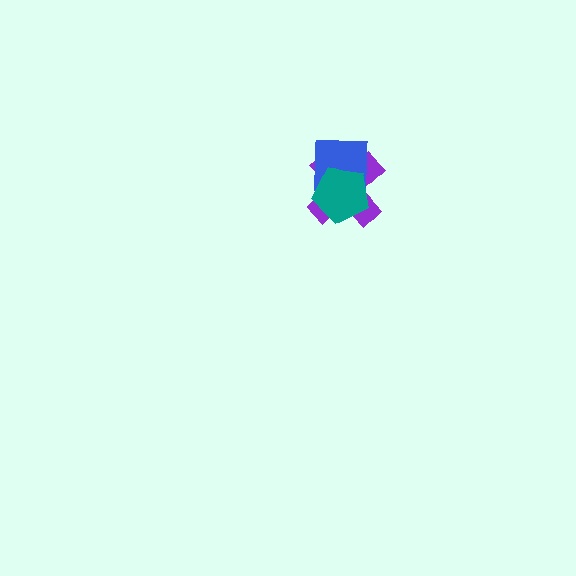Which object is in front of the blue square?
The teal pentagon is in front of the blue square.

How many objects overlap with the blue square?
2 objects overlap with the blue square.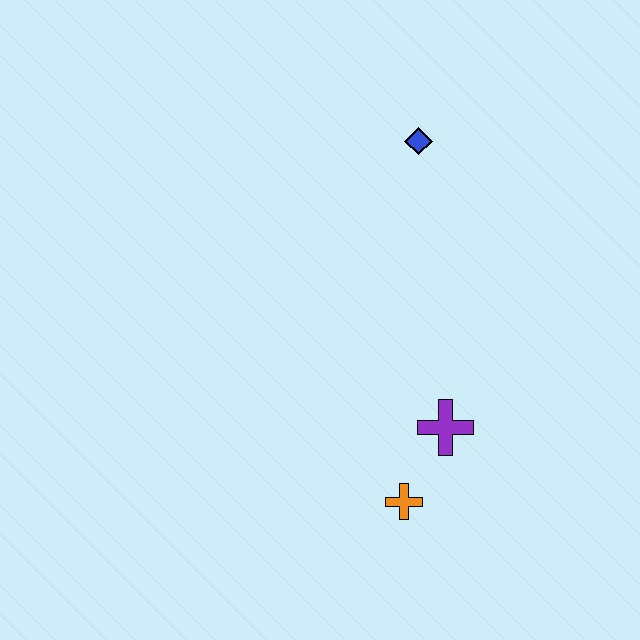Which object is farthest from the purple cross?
The blue diamond is farthest from the purple cross.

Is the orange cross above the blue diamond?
No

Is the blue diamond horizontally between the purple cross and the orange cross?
Yes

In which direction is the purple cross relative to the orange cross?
The purple cross is above the orange cross.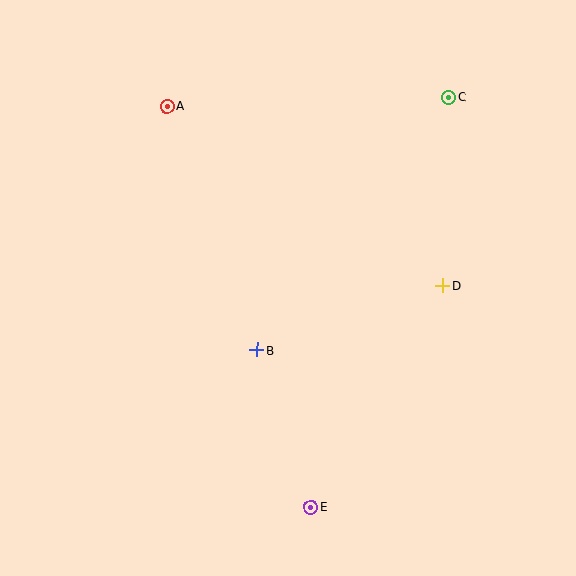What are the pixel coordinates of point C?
Point C is at (449, 97).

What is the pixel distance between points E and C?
The distance between E and C is 432 pixels.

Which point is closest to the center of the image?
Point B at (257, 350) is closest to the center.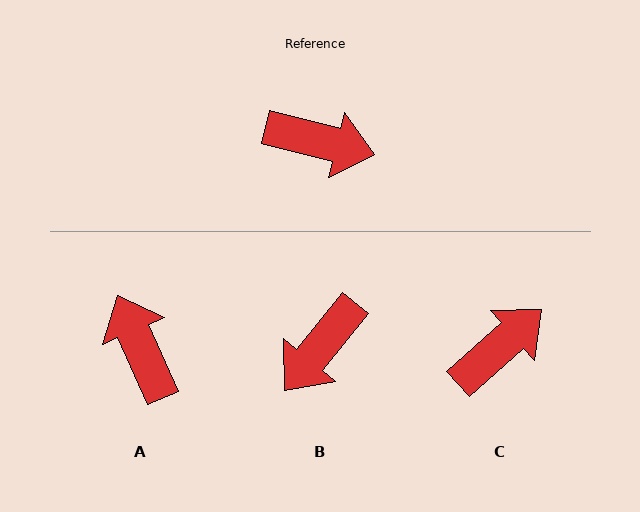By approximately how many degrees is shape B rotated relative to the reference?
Approximately 115 degrees clockwise.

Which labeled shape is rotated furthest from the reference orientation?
A, about 128 degrees away.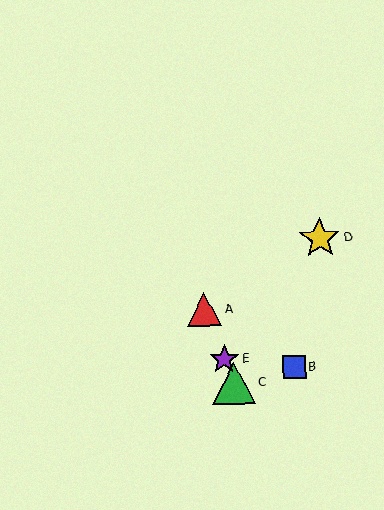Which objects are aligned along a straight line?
Objects A, C, E are aligned along a straight line.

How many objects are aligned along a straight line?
3 objects (A, C, E) are aligned along a straight line.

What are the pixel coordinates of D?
Object D is at (320, 238).